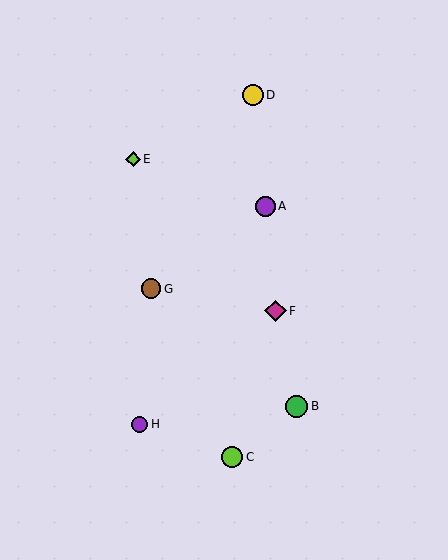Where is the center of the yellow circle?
The center of the yellow circle is at (253, 95).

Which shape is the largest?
The green circle (labeled B) is the largest.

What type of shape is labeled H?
Shape H is a purple circle.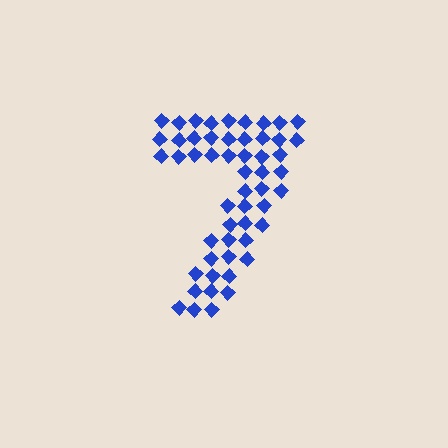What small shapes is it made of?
It is made of small diamonds.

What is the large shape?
The large shape is the digit 7.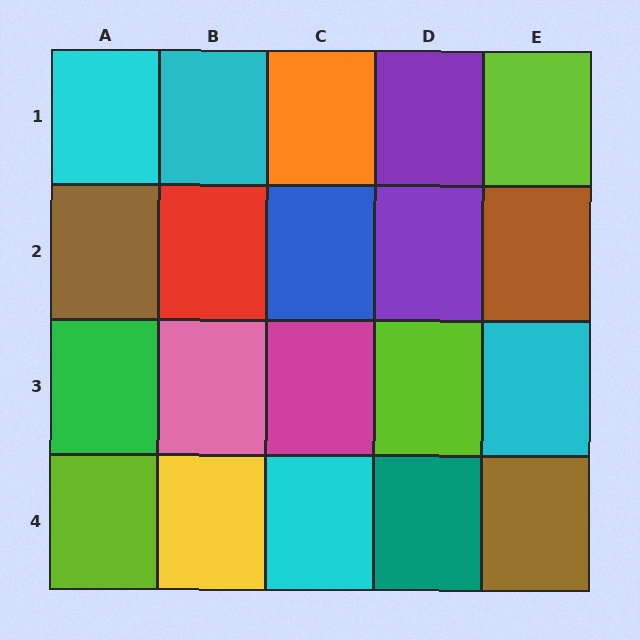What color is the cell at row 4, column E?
Brown.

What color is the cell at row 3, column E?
Cyan.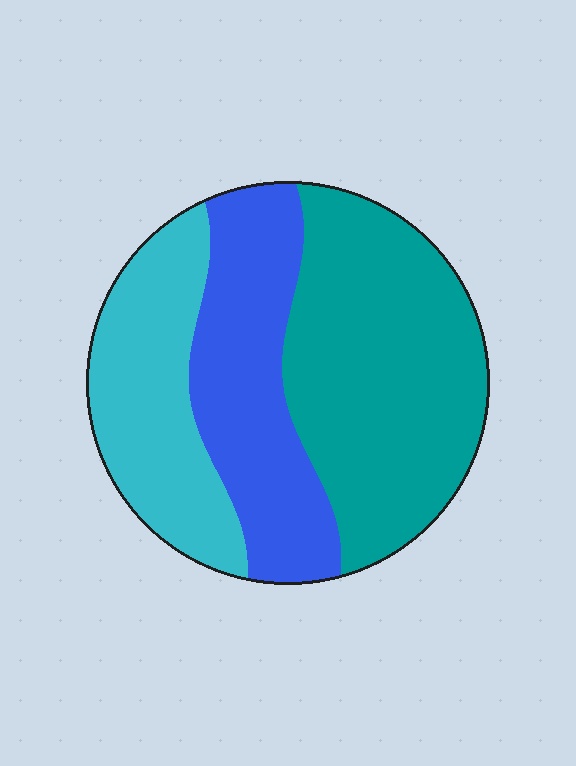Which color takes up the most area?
Teal, at roughly 45%.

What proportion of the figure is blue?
Blue covers about 30% of the figure.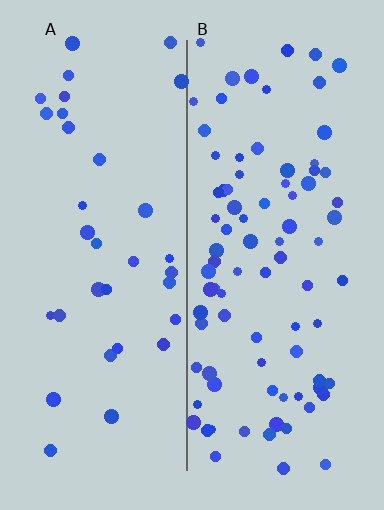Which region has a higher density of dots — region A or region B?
B (the right).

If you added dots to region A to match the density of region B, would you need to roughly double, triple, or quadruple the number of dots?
Approximately triple.